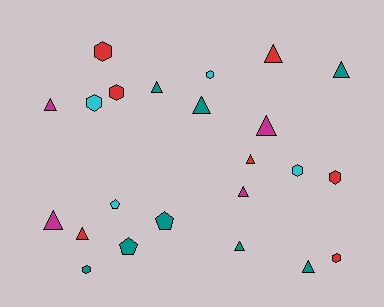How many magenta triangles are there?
There are 4 magenta triangles.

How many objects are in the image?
There are 23 objects.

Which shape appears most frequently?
Triangle, with 12 objects.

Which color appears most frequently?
Teal, with 8 objects.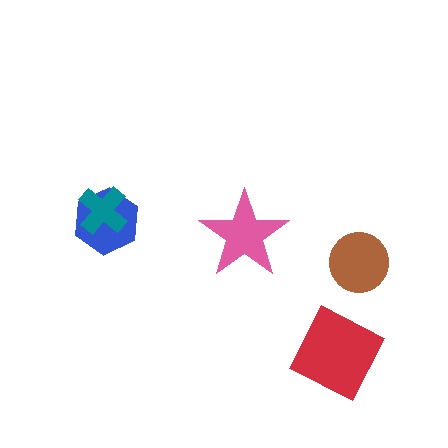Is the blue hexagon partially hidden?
Yes, it is partially covered by another shape.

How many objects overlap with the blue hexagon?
1 object overlaps with the blue hexagon.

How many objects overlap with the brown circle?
0 objects overlap with the brown circle.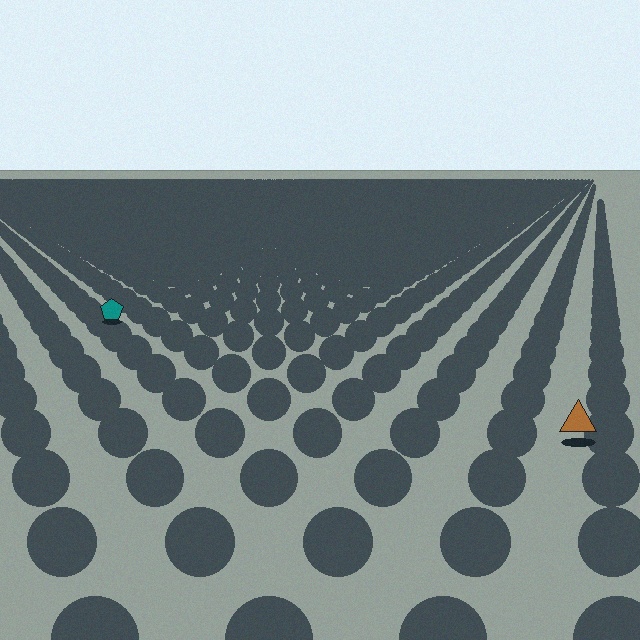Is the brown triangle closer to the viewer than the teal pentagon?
Yes. The brown triangle is closer — you can tell from the texture gradient: the ground texture is coarser near it.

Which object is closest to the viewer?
The brown triangle is closest. The texture marks near it are larger and more spread out.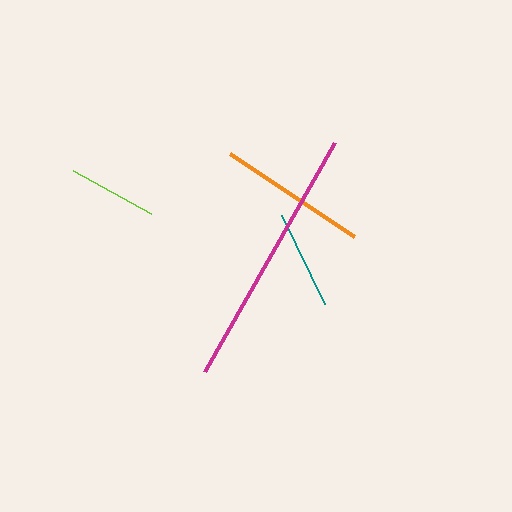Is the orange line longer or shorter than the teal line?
The orange line is longer than the teal line.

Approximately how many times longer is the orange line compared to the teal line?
The orange line is approximately 1.5 times the length of the teal line.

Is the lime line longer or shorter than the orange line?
The orange line is longer than the lime line.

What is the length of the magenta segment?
The magenta segment is approximately 264 pixels long.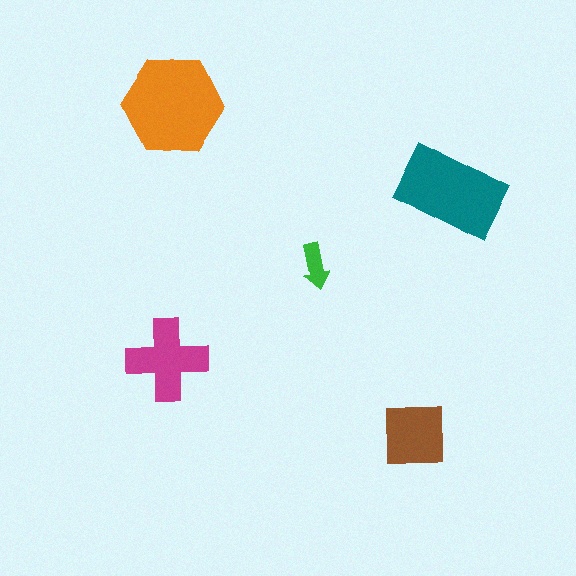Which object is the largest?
The orange hexagon.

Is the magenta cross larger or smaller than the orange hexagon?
Smaller.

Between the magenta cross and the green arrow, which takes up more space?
The magenta cross.